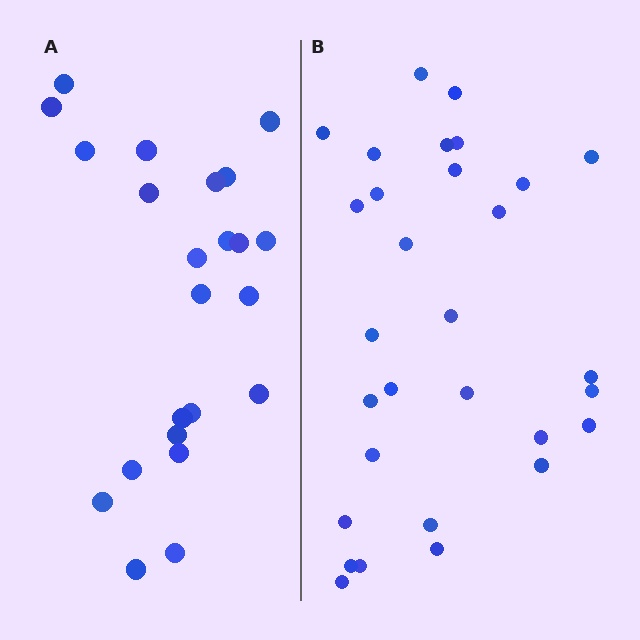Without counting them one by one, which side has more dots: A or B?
Region B (the right region) has more dots.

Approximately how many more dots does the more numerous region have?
Region B has roughly 8 or so more dots than region A.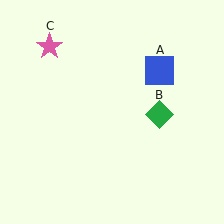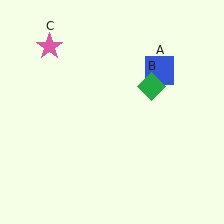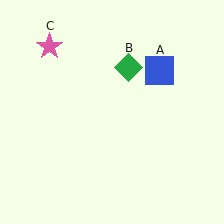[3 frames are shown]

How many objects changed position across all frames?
1 object changed position: green diamond (object B).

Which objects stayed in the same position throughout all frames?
Blue square (object A) and pink star (object C) remained stationary.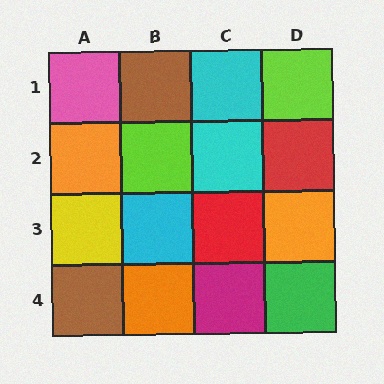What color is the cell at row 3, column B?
Cyan.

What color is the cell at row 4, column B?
Orange.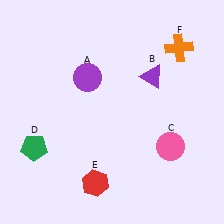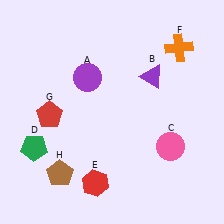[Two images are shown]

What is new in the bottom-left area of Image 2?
A red pentagon (G) was added in the bottom-left area of Image 2.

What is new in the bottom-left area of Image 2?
A brown pentagon (H) was added in the bottom-left area of Image 2.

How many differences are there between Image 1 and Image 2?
There are 2 differences between the two images.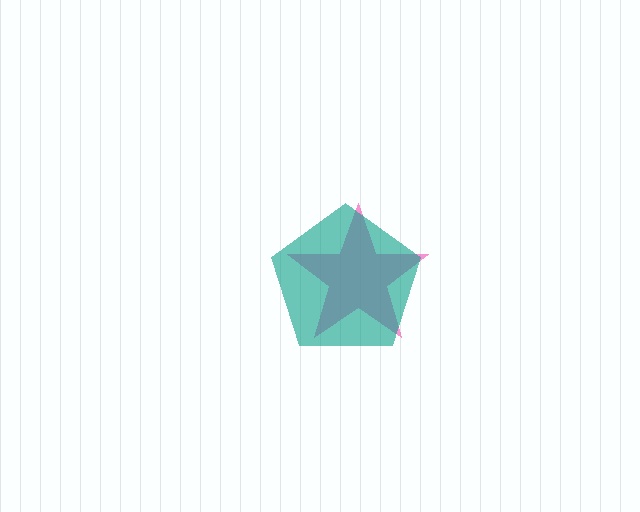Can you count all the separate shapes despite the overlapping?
Yes, there are 2 separate shapes.